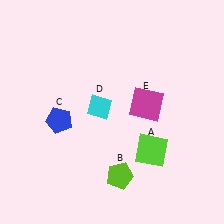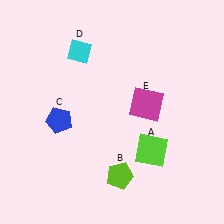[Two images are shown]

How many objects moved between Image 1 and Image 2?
1 object moved between the two images.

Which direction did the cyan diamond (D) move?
The cyan diamond (D) moved up.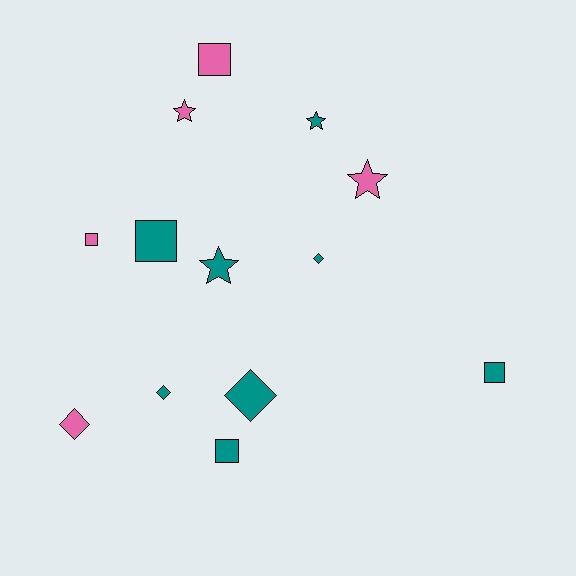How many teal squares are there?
There are 3 teal squares.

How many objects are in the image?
There are 13 objects.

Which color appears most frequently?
Teal, with 8 objects.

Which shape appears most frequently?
Square, with 5 objects.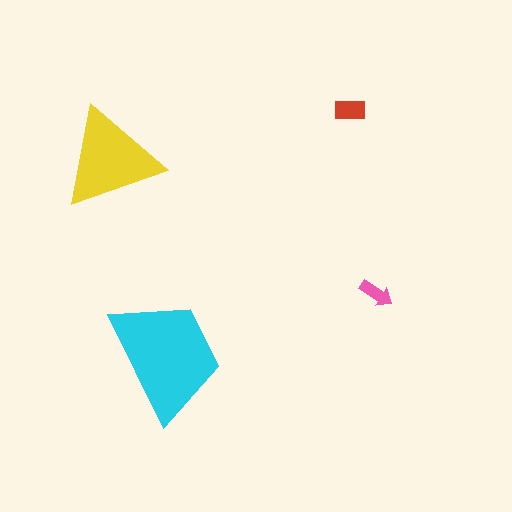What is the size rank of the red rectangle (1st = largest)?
3rd.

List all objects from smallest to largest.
The pink arrow, the red rectangle, the yellow triangle, the cyan trapezoid.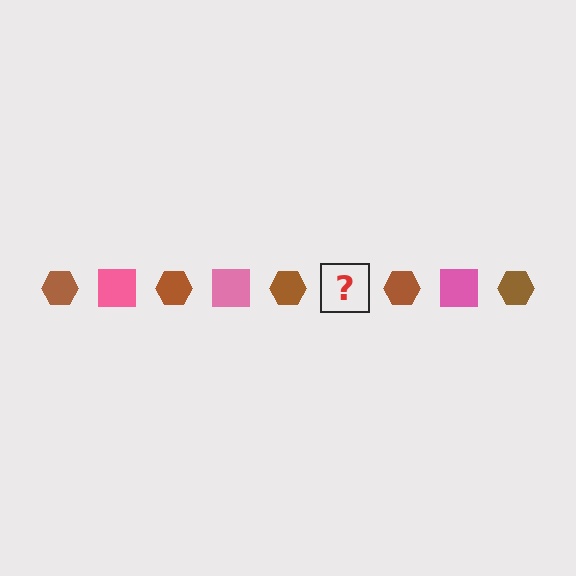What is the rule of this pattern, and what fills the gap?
The rule is that the pattern alternates between brown hexagon and pink square. The gap should be filled with a pink square.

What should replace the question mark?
The question mark should be replaced with a pink square.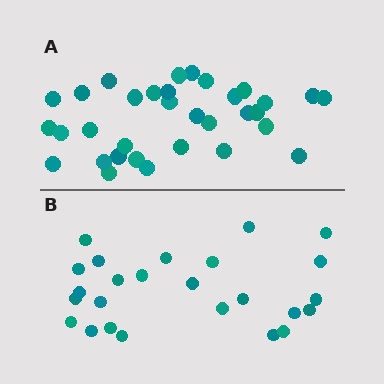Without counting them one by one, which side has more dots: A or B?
Region A (the top region) has more dots.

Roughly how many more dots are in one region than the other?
Region A has roughly 8 or so more dots than region B.